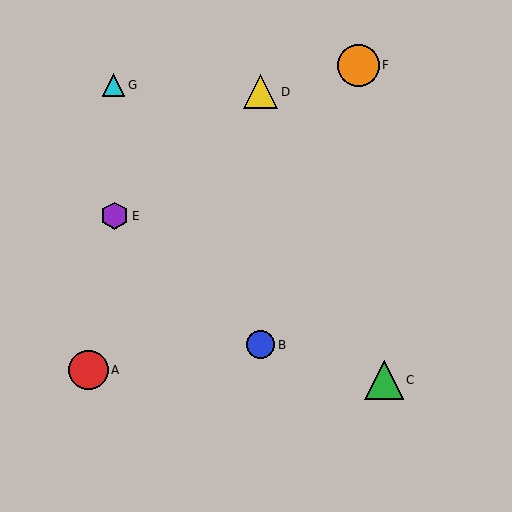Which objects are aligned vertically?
Objects B, D are aligned vertically.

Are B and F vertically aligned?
No, B is at x≈260 and F is at x≈358.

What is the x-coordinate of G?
Object G is at x≈114.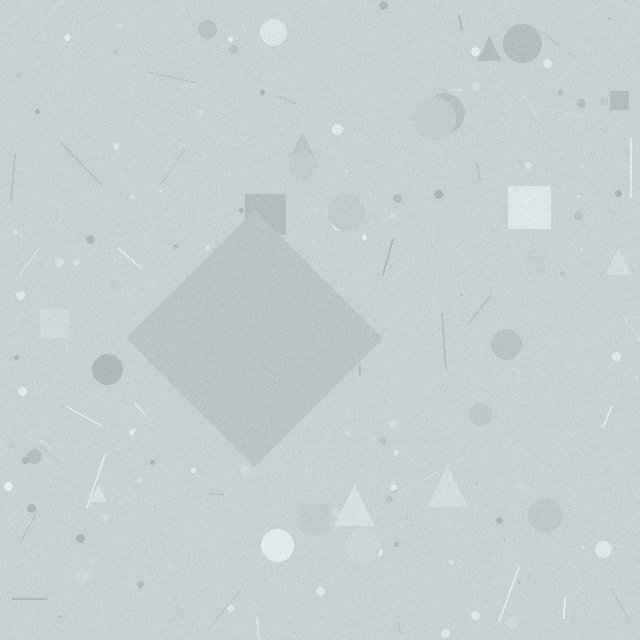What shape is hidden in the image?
A diamond is hidden in the image.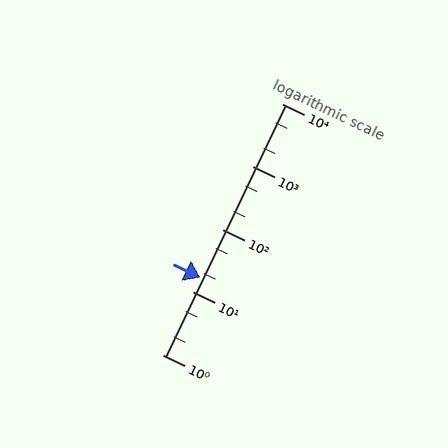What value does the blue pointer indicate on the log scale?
The pointer indicates approximately 17.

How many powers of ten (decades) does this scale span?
The scale spans 4 decades, from 1 to 10000.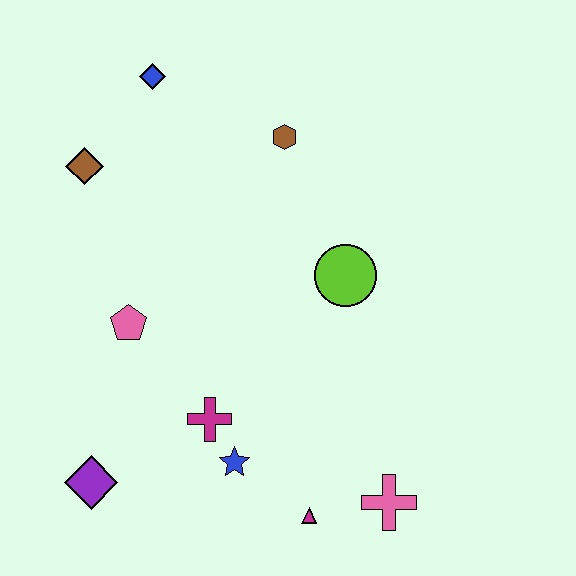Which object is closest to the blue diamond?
The brown diamond is closest to the blue diamond.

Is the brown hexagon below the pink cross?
No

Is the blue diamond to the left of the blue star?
Yes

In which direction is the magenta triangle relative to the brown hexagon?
The magenta triangle is below the brown hexagon.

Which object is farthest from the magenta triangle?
The blue diamond is farthest from the magenta triangle.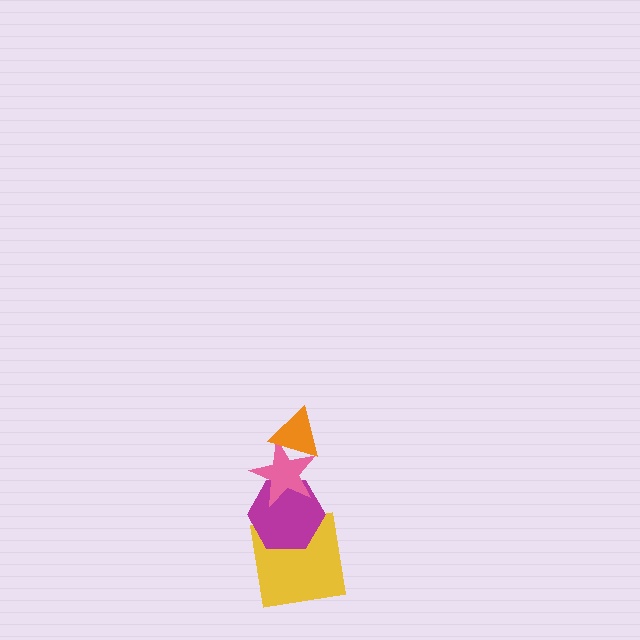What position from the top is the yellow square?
The yellow square is 4th from the top.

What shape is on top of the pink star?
The orange triangle is on top of the pink star.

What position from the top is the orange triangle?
The orange triangle is 1st from the top.